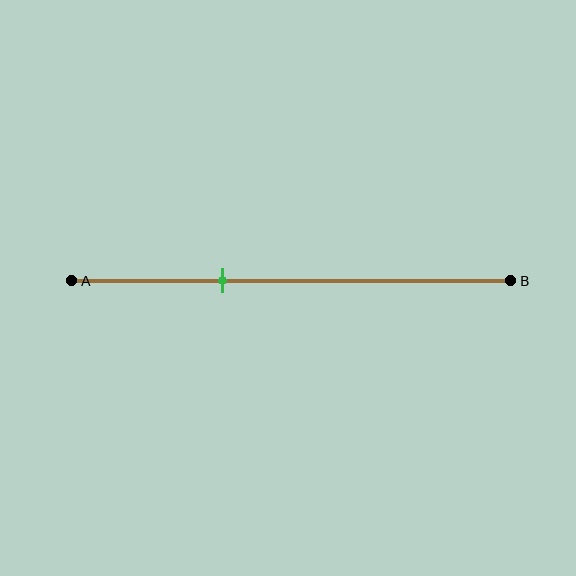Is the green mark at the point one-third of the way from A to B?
Yes, the mark is approximately at the one-third point.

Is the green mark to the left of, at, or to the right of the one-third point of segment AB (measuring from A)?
The green mark is approximately at the one-third point of segment AB.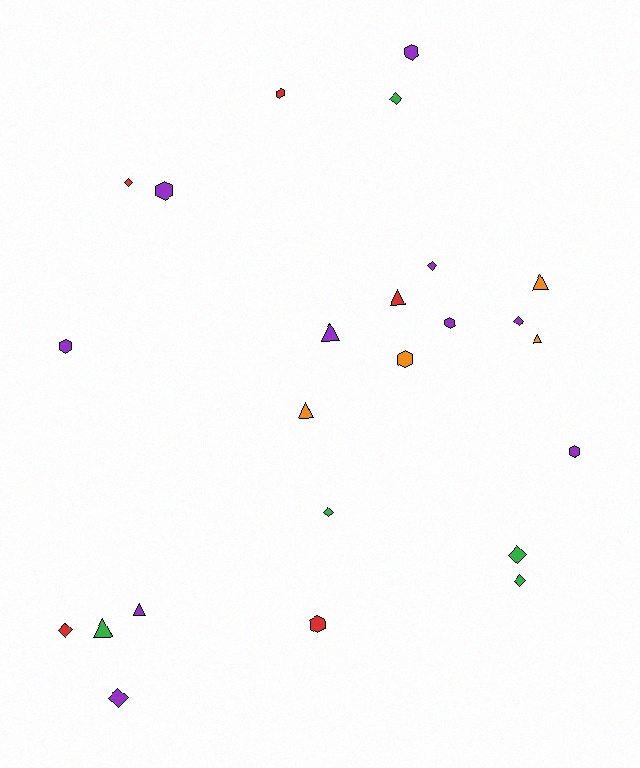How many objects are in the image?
There are 24 objects.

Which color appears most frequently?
Purple, with 10 objects.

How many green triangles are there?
There is 1 green triangle.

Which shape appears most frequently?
Diamond, with 9 objects.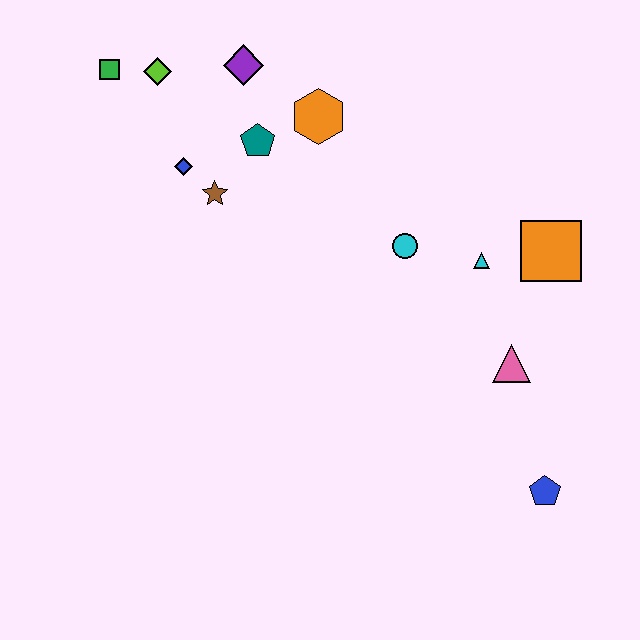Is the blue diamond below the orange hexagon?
Yes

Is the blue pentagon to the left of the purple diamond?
No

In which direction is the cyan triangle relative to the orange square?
The cyan triangle is to the left of the orange square.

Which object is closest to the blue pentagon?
The pink triangle is closest to the blue pentagon.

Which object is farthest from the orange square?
The green square is farthest from the orange square.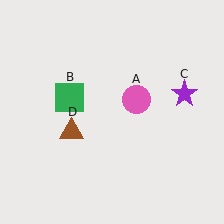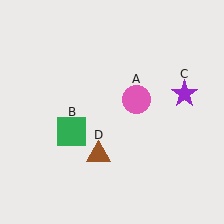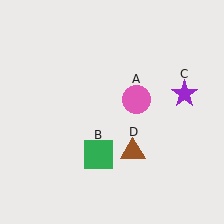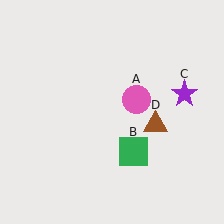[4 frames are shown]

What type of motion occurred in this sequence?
The green square (object B), brown triangle (object D) rotated counterclockwise around the center of the scene.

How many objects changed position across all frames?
2 objects changed position: green square (object B), brown triangle (object D).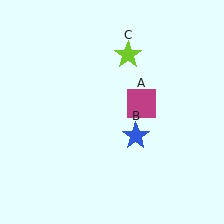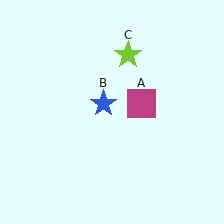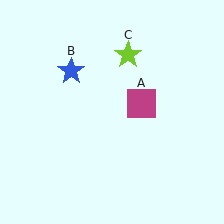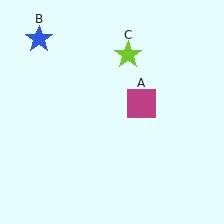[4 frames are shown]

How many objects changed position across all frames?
1 object changed position: blue star (object B).